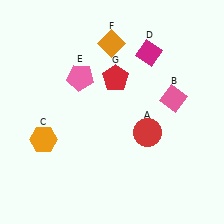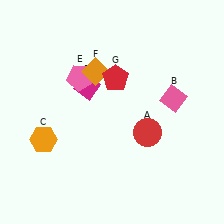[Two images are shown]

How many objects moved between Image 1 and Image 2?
2 objects moved between the two images.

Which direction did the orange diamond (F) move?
The orange diamond (F) moved down.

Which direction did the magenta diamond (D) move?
The magenta diamond (D) moved left.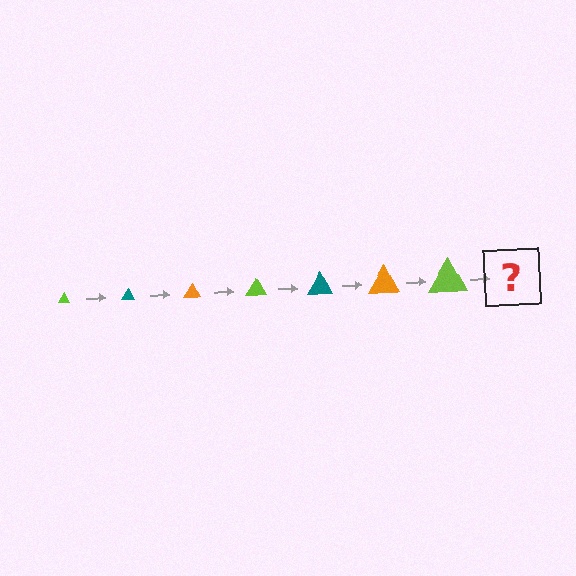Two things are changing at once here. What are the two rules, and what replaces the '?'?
The two rules are that the triangle grows larger each step and the color cycles through lime, teal, and orange. The '?' should be a teal triangle, larger than the previous one.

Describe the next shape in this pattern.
It should be a teal triangle, larger than the previous one.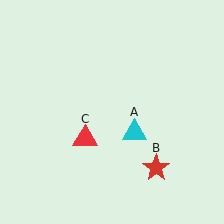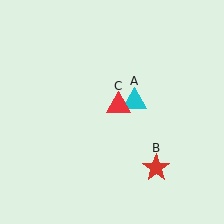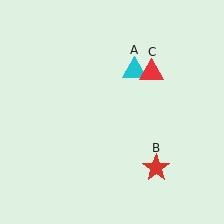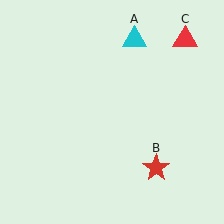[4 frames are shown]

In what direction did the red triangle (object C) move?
The red triangle (object C) moved up and to the right.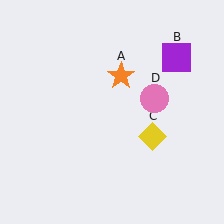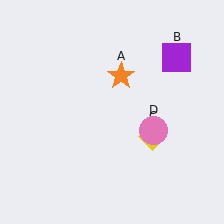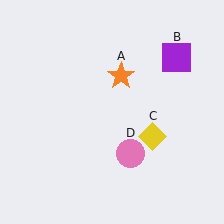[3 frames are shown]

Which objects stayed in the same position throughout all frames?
Orange star (object A) and purple square (object B) and yellow diamond (object C) remained stationary.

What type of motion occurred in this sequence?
The pink circle (object D) rotated clockwise around the center of the scene.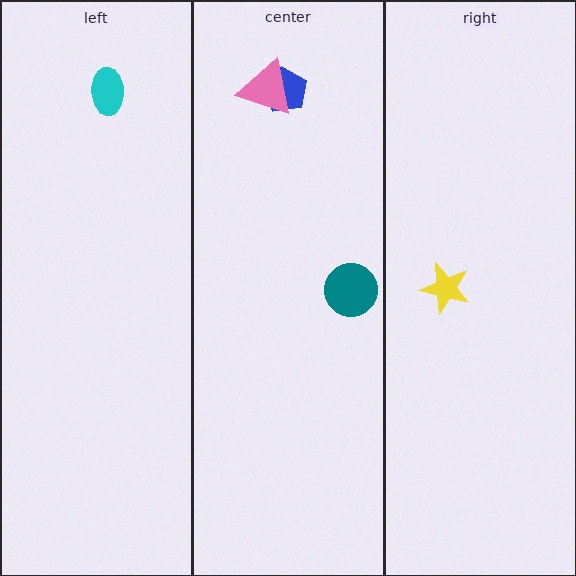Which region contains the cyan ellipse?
The left region.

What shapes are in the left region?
The cyan ellipse.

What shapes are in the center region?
The teal circle, the blue pentagon, the pink triangle.